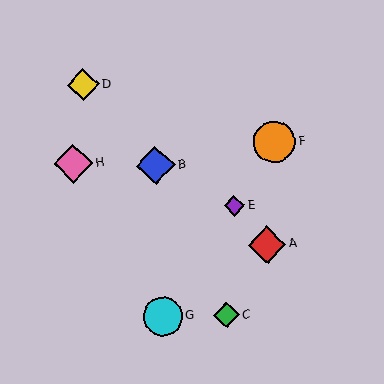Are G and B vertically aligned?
Yes, both are at x≈163.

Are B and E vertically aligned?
No, B is at x≈155 and E is at x≈234.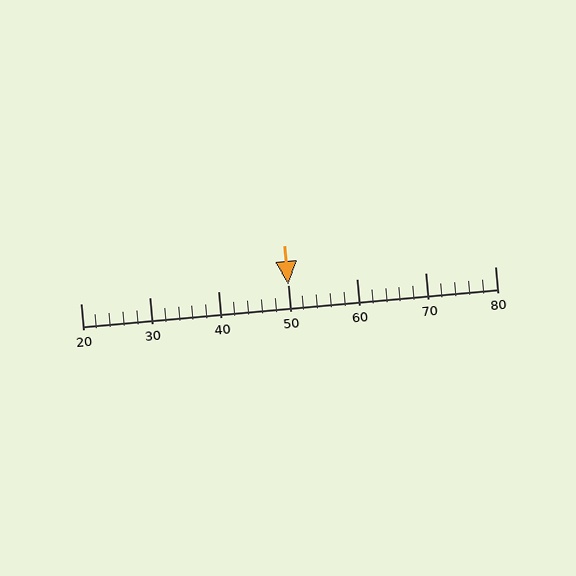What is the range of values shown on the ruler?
The ruler shows values from 20 to 80.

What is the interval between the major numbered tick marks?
The major tick marks are spaced 10 units apart.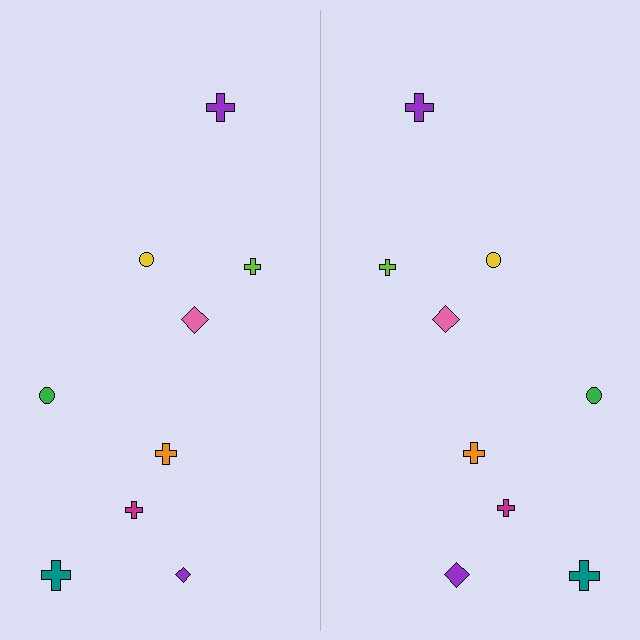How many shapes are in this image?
There are 18 shapes in this image.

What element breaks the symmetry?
The purple diamond on the right side has a different size than its mirror counterpart.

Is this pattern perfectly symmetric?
No, the pattern is not perfectly symmetric. The purple diamond on the right side has a different size than its mirror counterpart.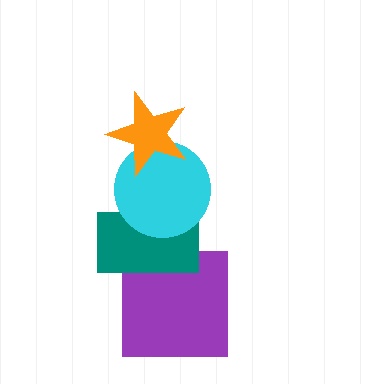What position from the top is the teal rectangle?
The teal rectangle is 3rd from the top.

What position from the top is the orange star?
The orange star is 1st from the top.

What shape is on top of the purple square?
The teal rectangle is on top of the purple square.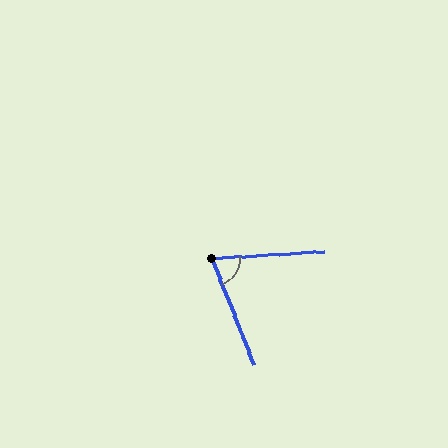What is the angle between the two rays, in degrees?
Approximately 72 degrees.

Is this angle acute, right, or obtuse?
It is acute.